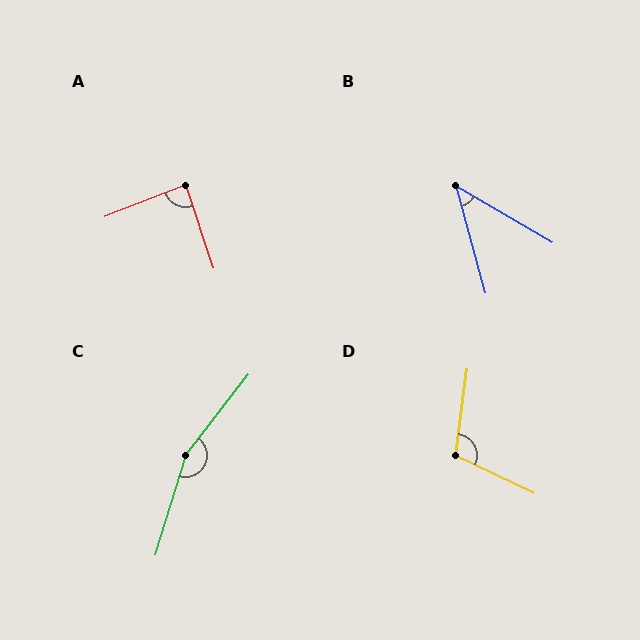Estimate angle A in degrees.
Approximately 88 degrees.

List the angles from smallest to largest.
B (45°), A (88°), D (108°), C (159°).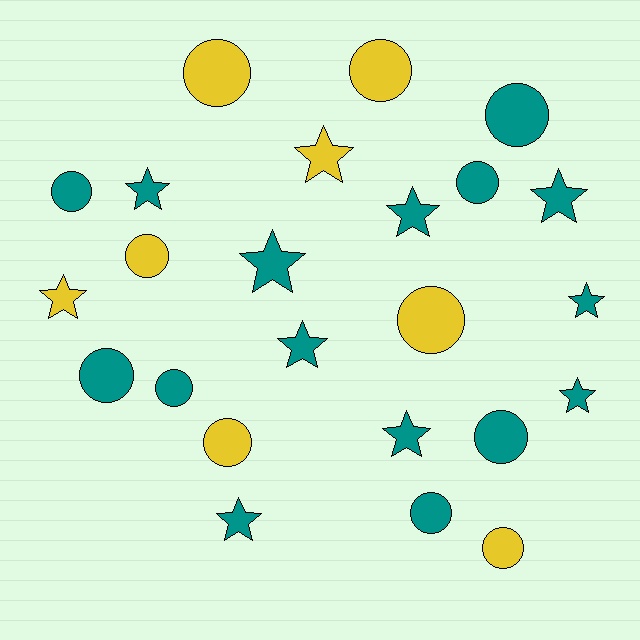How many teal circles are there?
There are 7 teal circles.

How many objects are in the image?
There are 24 objects.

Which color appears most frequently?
Teal, with 16 objects.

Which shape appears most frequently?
Circle, with 13 objects.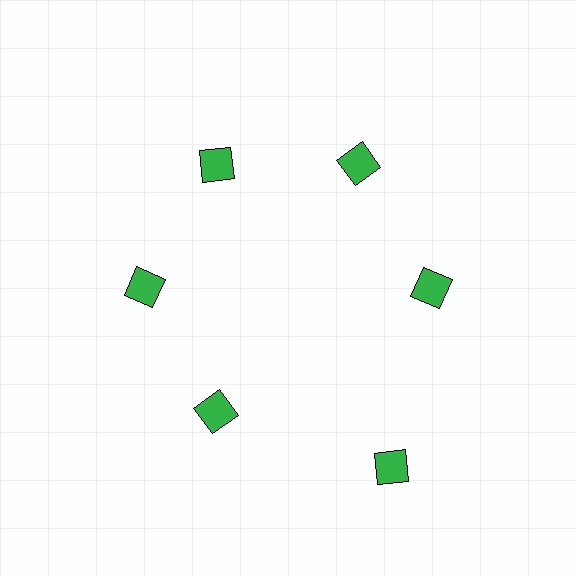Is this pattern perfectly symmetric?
No. The 6 green diamonds are arranged in a ring, but one element near the 5 o'clock position is pushed outward from the center, breaking the 6-fold rotational symmetry.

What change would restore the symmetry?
The symmetry would be restored by moving it inward, back onto the ring so that all 6 diamonds sit at equal angles and equal distance from the center.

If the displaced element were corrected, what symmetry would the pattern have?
It would have 6-fold rotational symmetry — the pattern would map onto itself every 60 degrees.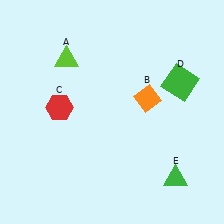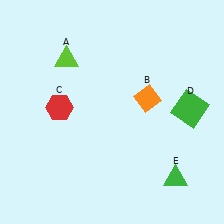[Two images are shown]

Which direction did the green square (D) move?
The green square (D) moved down.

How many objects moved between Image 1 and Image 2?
1 object moved between the two images.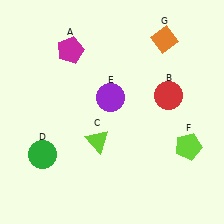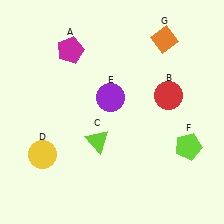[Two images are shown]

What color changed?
The circle (D) changed from green in Image 1 to yellow in Image 2.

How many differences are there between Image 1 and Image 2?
There is 1 difference between the two images.